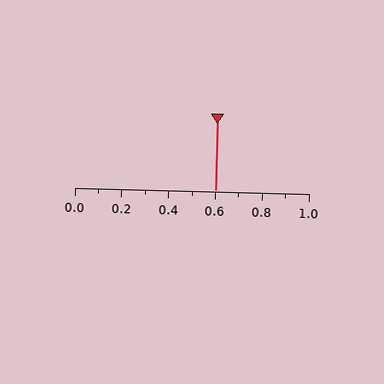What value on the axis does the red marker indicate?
The marker indicates approximately 0.6.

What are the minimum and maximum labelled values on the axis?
The axis runs from 0.0 to 1.0.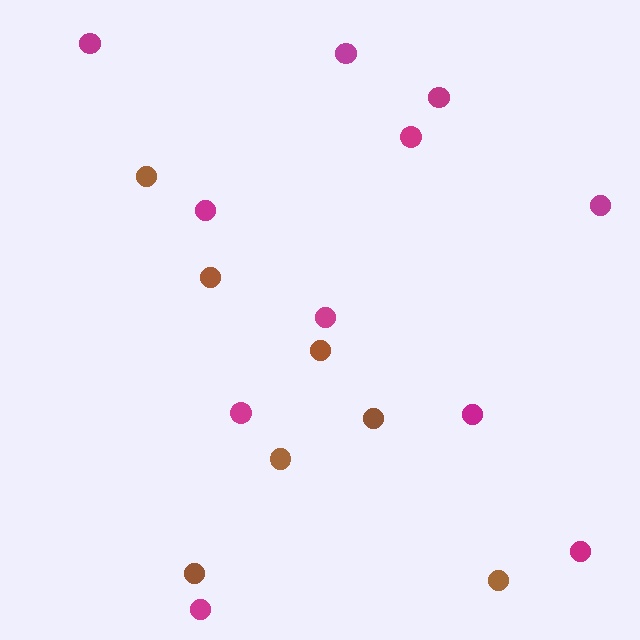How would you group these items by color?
There are 2 groups: one group of magenta circles (11) and one group of brown circles (7).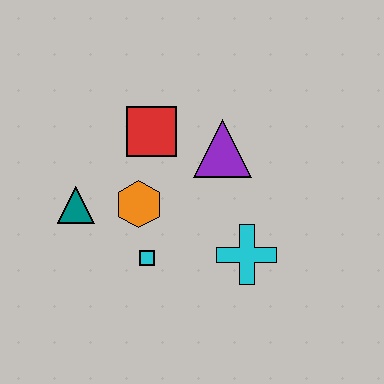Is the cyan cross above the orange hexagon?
No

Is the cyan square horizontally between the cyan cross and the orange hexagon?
Yes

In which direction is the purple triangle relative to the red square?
The purple triangle is to the right of the red square.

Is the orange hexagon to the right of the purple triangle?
No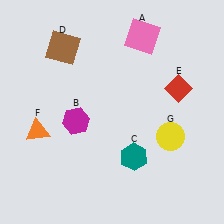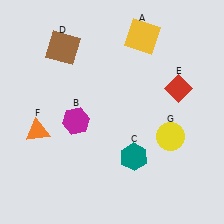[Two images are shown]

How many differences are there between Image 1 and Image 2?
There is 1 difference between the two images.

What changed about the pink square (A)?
In Image 1, A is pink. In Image 2, it changed to yellow.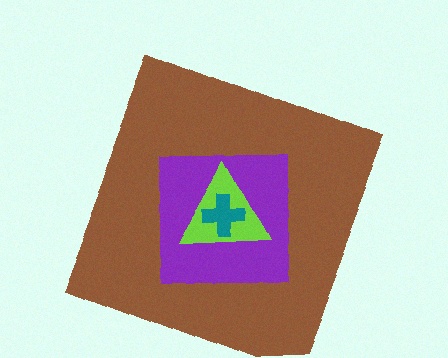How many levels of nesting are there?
4.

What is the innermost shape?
The teal cross.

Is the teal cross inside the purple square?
Yes.